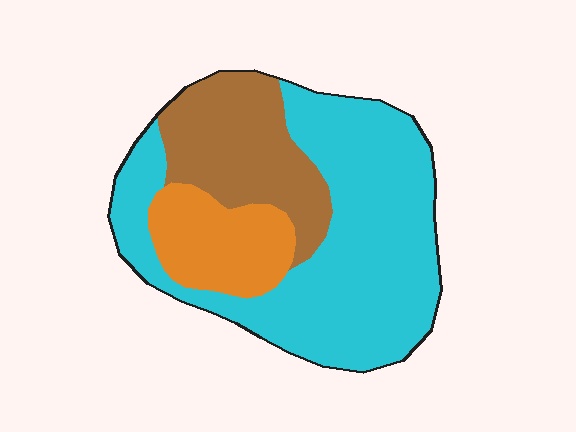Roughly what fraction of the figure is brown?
Brown takes up about one quarter (1/4) of the figure.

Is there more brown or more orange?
Brown.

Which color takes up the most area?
Cyan, at roughly 60%.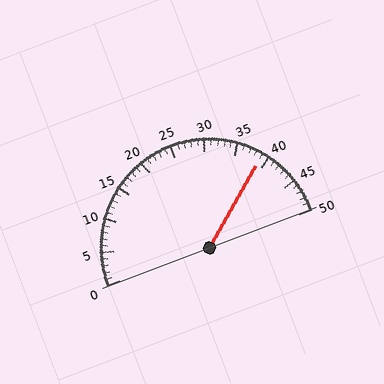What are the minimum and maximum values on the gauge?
The gauge ranges from 0 to 50.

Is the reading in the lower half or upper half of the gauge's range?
The reading is in the upper half of the range (0 to 50).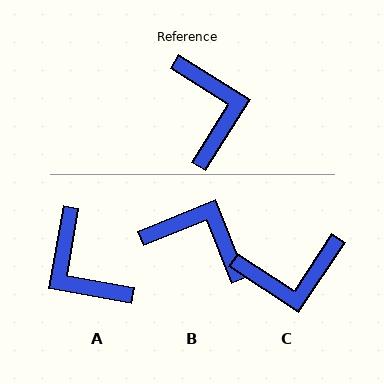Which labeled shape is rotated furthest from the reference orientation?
A, about 158 degrees away.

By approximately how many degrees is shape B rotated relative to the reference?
Approximately 54 degrees counter-clockwise.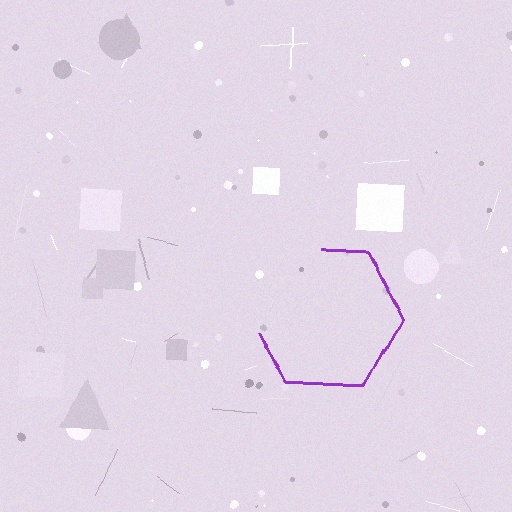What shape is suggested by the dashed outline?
The dashed outline suggests a hexagon.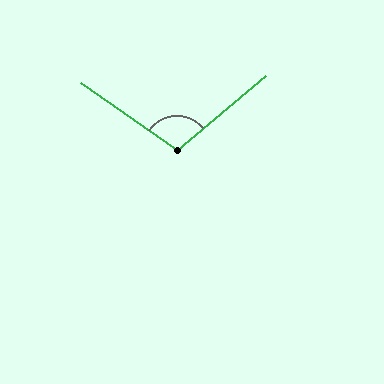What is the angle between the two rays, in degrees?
Approximately 105 degrees.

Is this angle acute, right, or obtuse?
It is obtuse.